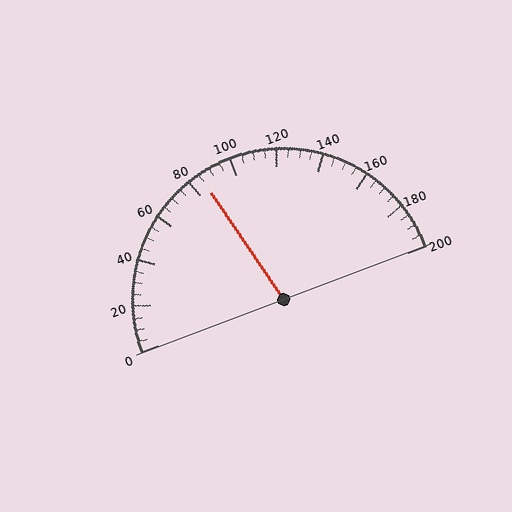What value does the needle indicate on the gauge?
The needle indicates approximately 85.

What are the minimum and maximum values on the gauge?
The gauge ranges from 0 to 200.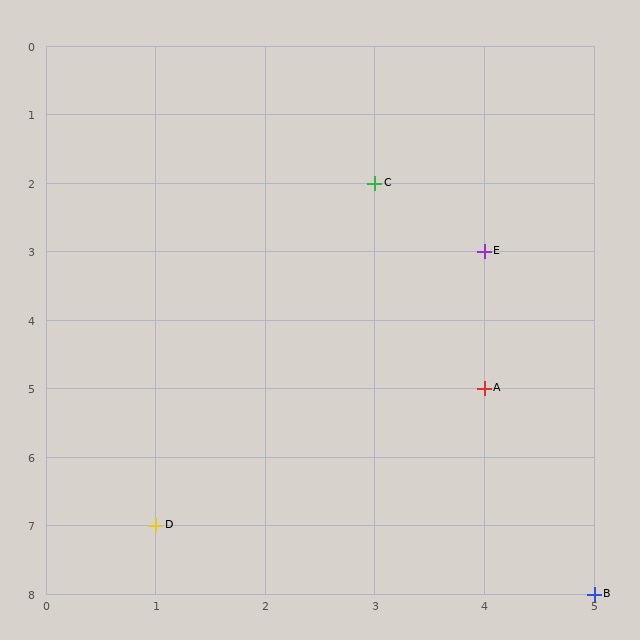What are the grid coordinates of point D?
Point D is at grid coordinates (1, 7).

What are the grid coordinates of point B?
Point B is at grid coordinates (5, 8).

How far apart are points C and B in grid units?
Points C and B are 2 columns and 6 rows apart (about 6.3 grid units diagonally).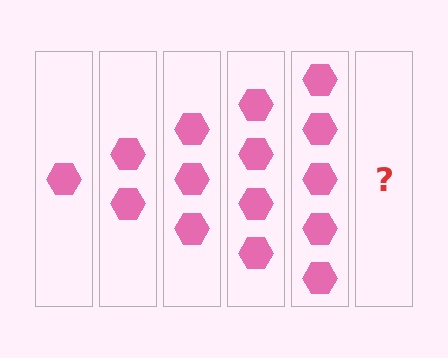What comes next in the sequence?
The next element should be 6 hexagons.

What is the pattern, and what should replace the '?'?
The pattern is that each step adds one more hexagon. The '?' should be 6 hexagons.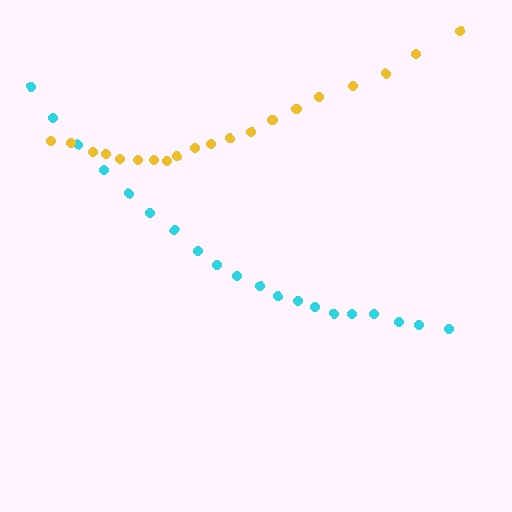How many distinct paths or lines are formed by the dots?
There are 2 distinct paths.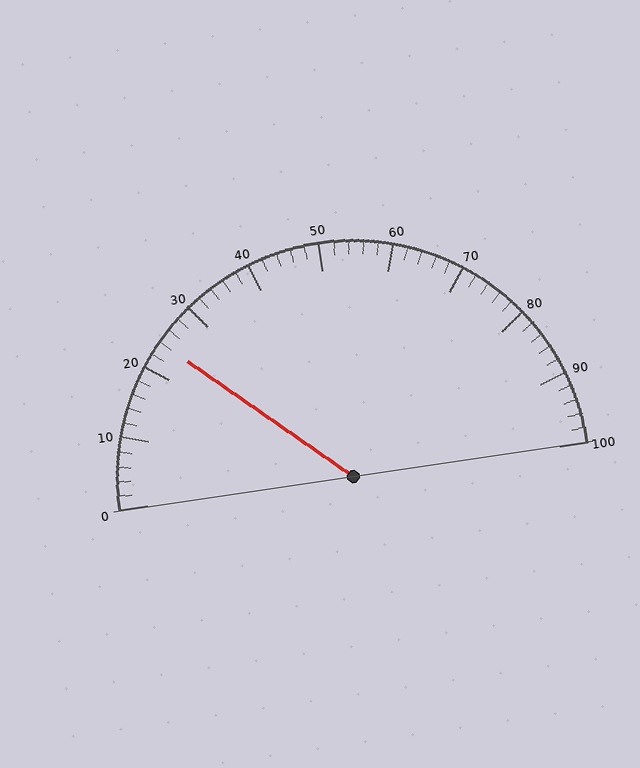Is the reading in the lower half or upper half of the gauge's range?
The reading is in the lower half of the range (0 to 100).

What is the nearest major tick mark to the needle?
The nearest major tick mark is 20.